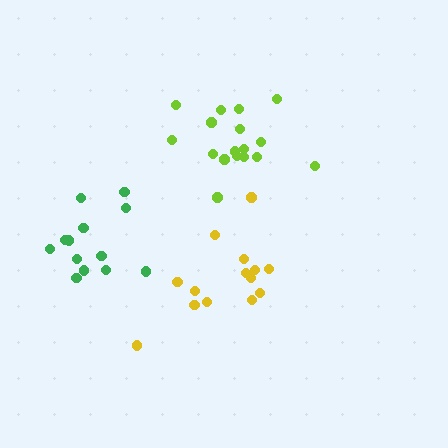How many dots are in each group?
Group 1: 14 dots, Group 2: 17 dots, Group 3: 13 dots (44 total).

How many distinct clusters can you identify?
There are 3 distinct clusters.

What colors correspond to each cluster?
The clusters are colored: yellow, lime, green.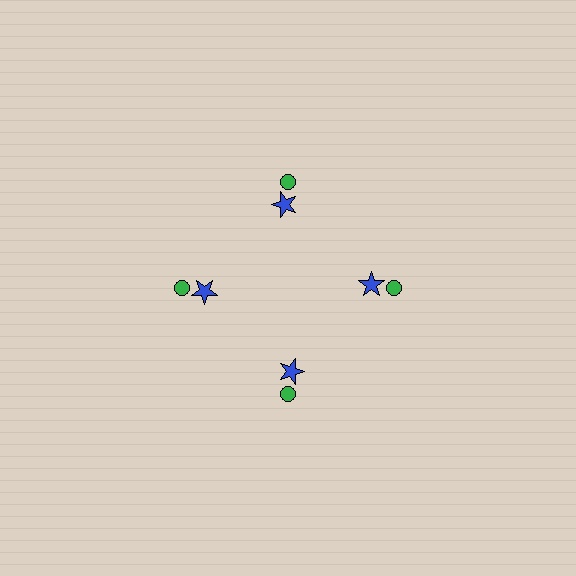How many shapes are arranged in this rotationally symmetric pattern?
There are 8 shapes, arranged in 4 groups of 2.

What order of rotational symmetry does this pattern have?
This pattern has 4-fold rotational symmetry.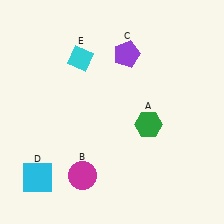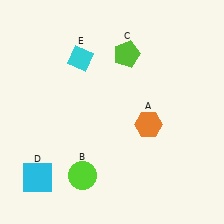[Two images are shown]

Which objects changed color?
A changed from green to orange. B changed from magenta to lime. C changed from purple to lime.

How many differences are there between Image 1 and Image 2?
There are 3 differences between the two images.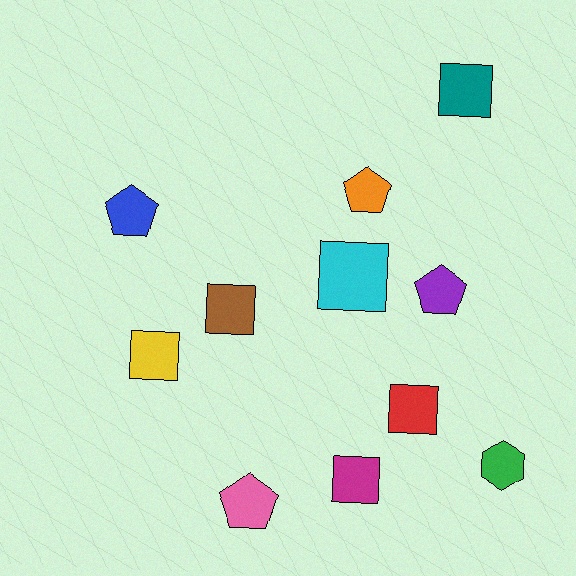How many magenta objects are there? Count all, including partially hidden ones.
There is 1 magenta object.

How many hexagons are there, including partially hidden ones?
There is 1 hexagon.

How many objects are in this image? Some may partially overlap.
There are 11 objects.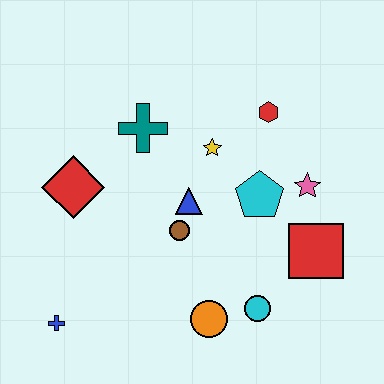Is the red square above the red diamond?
No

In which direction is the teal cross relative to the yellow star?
The teal cross is to the left of the yellow star.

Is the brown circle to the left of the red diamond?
No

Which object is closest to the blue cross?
The red diamond is closest to the blue cross.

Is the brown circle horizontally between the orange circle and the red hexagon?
No